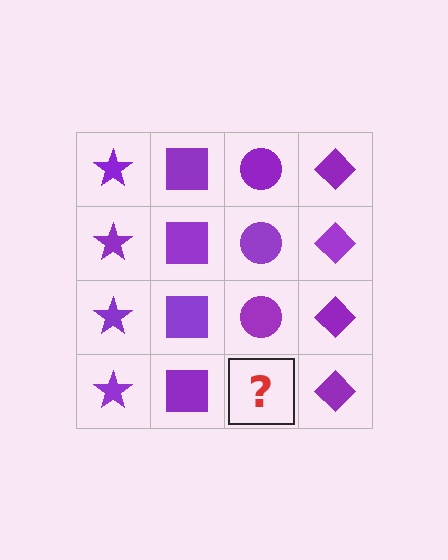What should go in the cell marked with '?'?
The missing cell should contain a purple circle.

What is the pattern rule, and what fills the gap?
The rule is that each column has a consistent shape. The gap should be filled with a purple circle.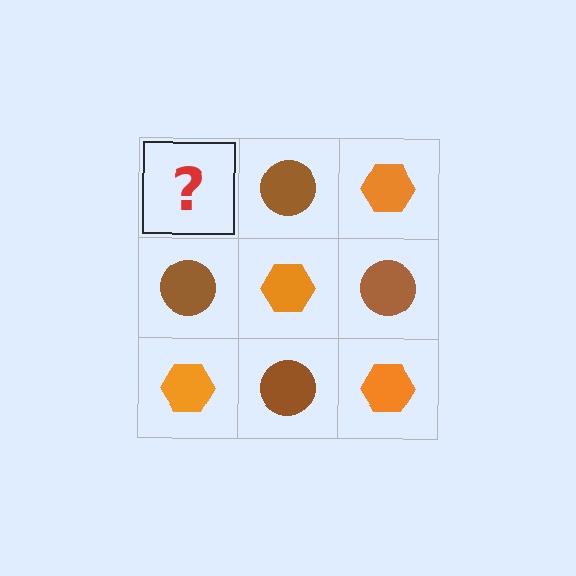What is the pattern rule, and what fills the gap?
The rule is that it alternates orange hexagon and brown circle in a checkerboard pattern. The gap should be filled with an orange hexagon.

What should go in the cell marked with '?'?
The missing cell should contain an orange hexagon.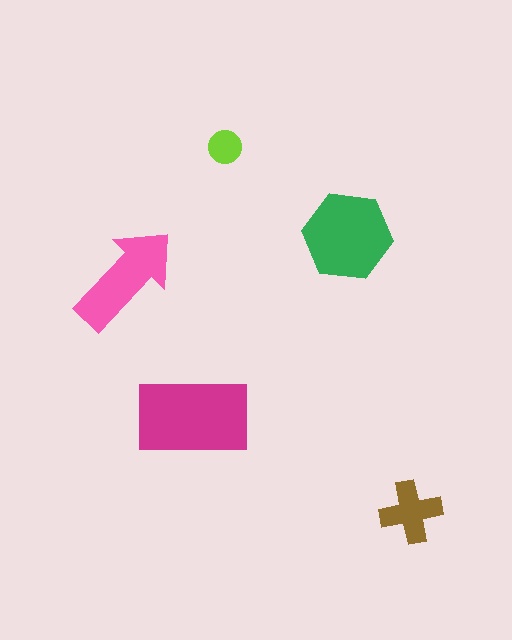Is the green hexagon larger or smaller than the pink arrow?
Larger.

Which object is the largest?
The magenta rectangle.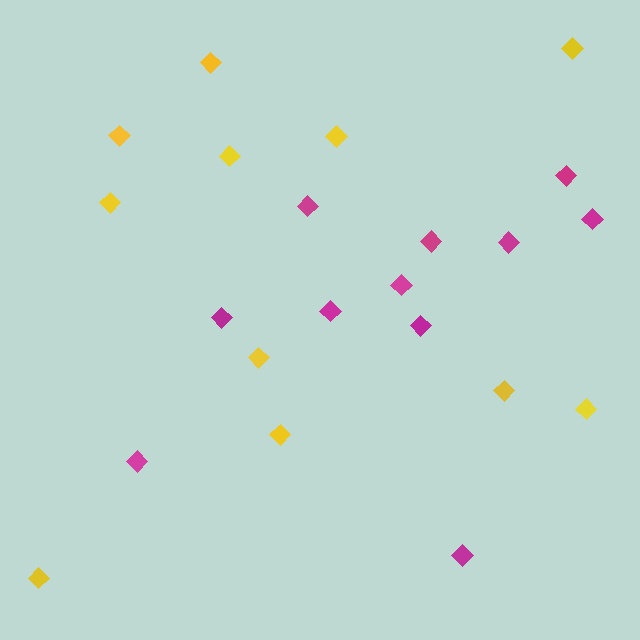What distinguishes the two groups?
There are 2 groups: one group of yellow diamonds (11) and one group of magenta diamonds (11).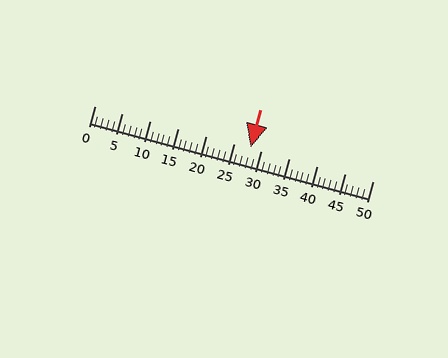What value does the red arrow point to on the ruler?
The red arrow points to approximately 28.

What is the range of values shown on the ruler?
The ruler shows values from 0 to 50.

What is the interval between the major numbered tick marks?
The major tick marks are spaced 5 units apart.